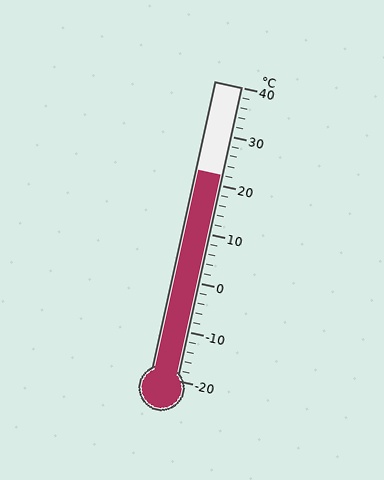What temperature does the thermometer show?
The thermometer shows approximately 22°C.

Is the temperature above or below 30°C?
The temperature is below 30°C.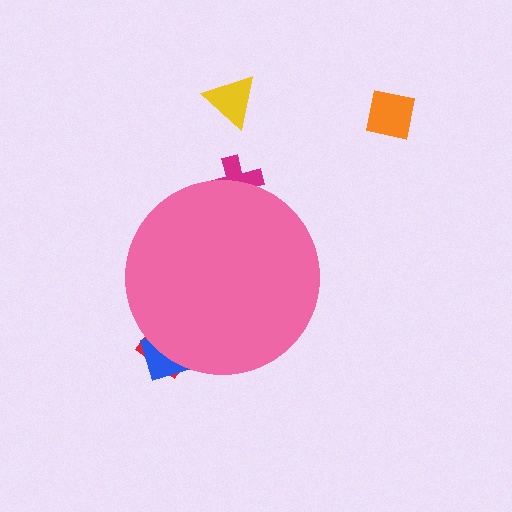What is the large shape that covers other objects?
A pink circle.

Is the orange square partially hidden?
No, the orange square is fully visible.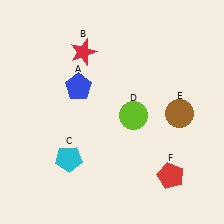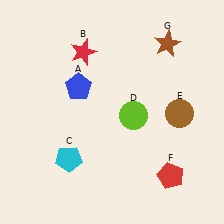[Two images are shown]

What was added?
A brown star (G) was added in Image 2.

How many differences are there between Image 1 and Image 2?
There is 1 difference between the two images.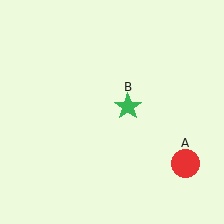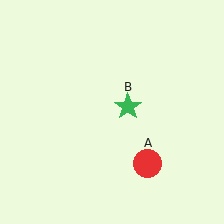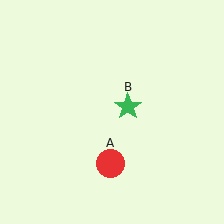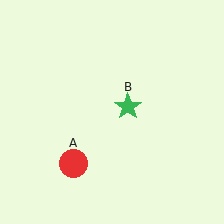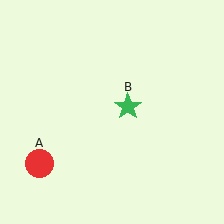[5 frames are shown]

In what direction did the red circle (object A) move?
The red circle (object A) moved left.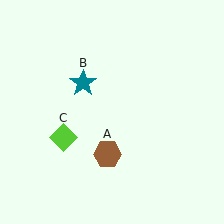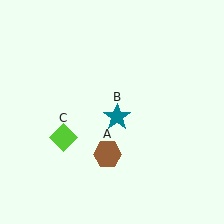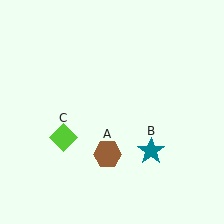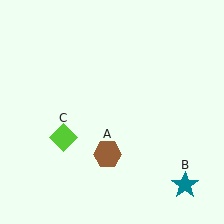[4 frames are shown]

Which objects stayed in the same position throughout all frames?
Brown hexagon (object A) and lime diamond (object C) remained stationary.